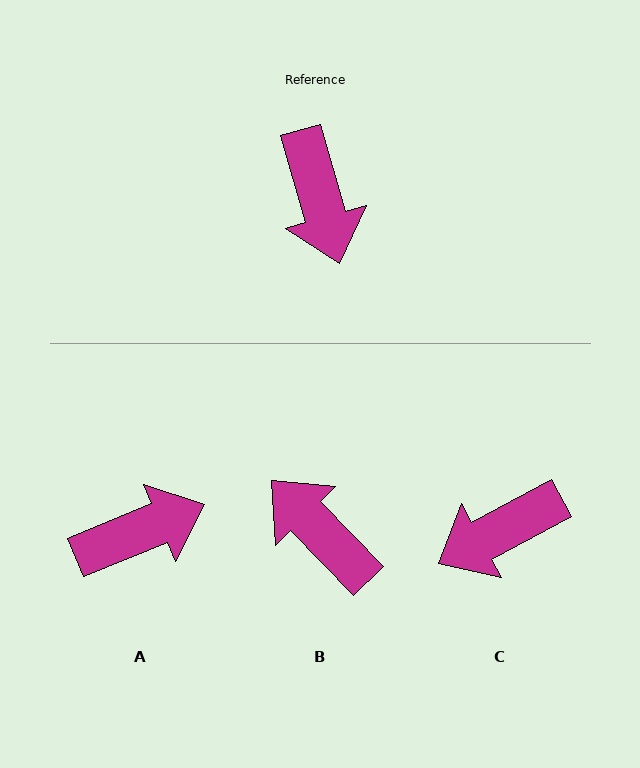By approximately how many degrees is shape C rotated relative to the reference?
Approximately 78 degrees clockwise.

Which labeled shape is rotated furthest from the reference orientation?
B, about 152 degrees away.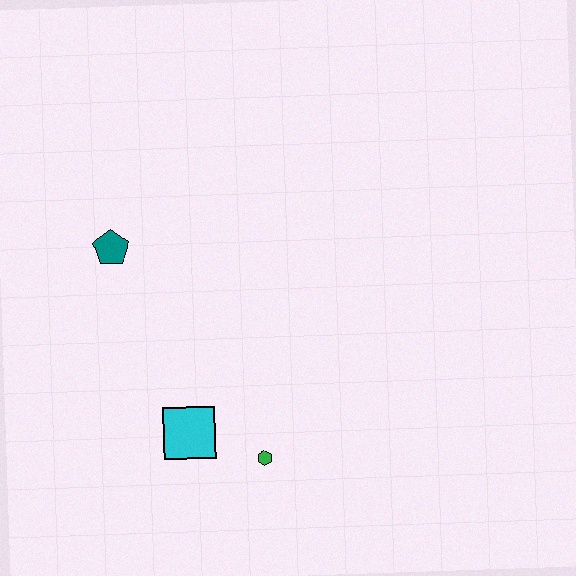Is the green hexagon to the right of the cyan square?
Yes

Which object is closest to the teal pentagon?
The cyan square is closest to the teal pentagon.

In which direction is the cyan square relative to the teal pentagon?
The cyan square is below the teal pentagon.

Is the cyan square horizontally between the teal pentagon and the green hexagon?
Yes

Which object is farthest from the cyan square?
The teal pentagon is farthest from the cyan square.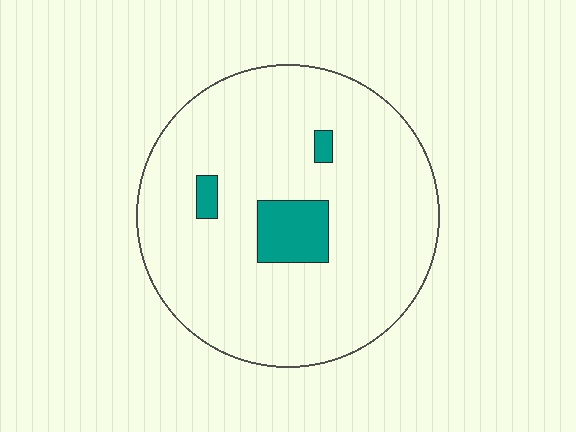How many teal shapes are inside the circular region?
3.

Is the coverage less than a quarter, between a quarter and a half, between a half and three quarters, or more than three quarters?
Less than a quarter.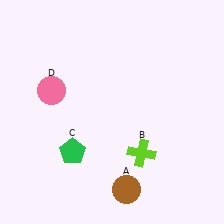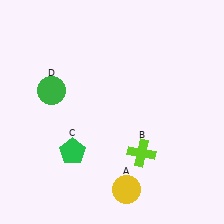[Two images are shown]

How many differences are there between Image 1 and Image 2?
There are 2 differences between the two images.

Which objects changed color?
A changed from brown to yellow. D changed from pink to green.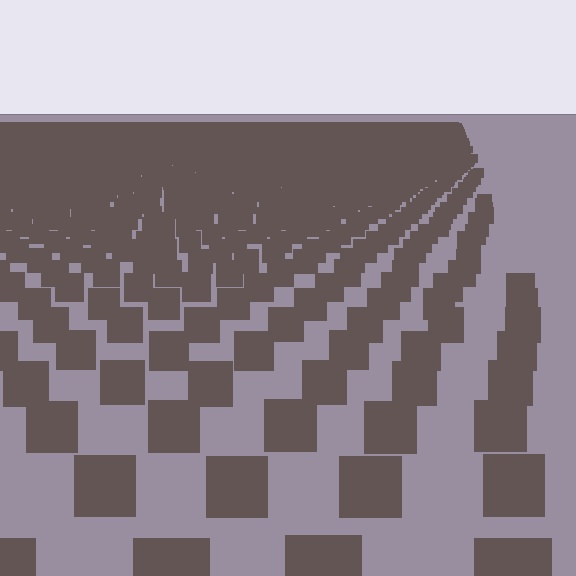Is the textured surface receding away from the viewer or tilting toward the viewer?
The surface is receding away from the viewer. Texture elements get smaller and denser toward the top.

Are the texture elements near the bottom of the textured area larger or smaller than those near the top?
Larger. Near the bottom, elements are closer to the viewer and appear at a bigger on-screen size.